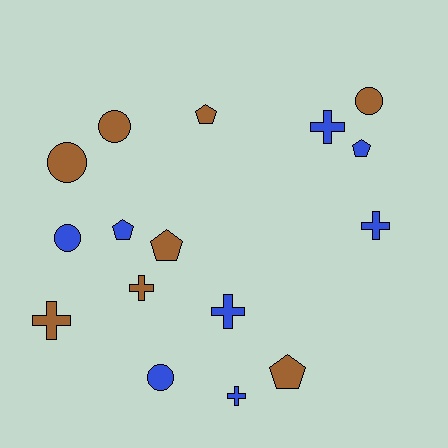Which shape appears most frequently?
Cross, with 6 objects.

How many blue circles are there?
There are 2 blue circles.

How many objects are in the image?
There are 16 objects.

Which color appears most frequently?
Brown, with 8 objects.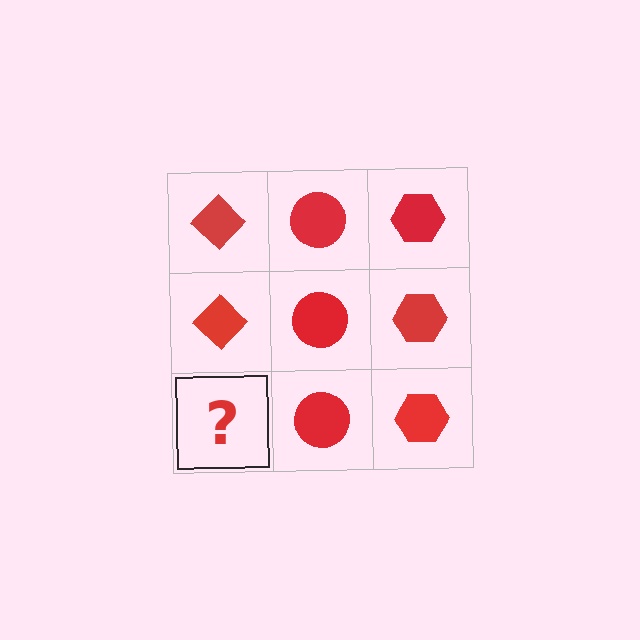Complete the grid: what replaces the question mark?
The question mark should be replaced with a red diamond.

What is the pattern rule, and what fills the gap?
The rule is that each column has a consistent shape. The gap should be filled with a red diamond.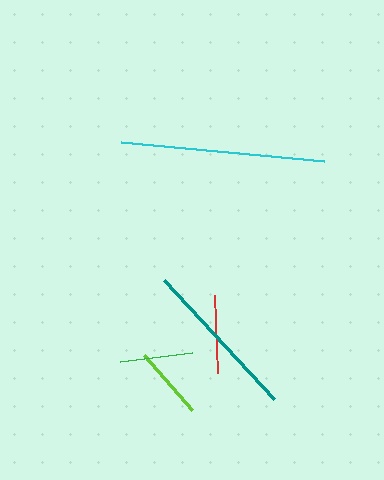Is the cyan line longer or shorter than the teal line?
The cyan line is longer than the teal line.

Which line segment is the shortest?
The green line is the shortest at approximately 72 pixels.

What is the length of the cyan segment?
The cyan segment is approximately 203 pixels long.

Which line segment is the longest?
The cyan line is the longest at approximately 203 pixels.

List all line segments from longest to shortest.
From longest to shortest: cyan, teal, red, lime, green.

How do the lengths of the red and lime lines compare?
The red and lime lines are approximately the same length.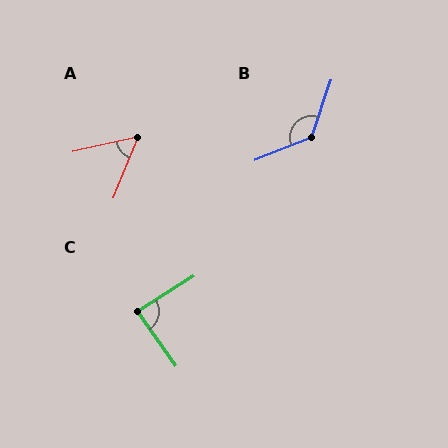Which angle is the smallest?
A, at approximately 55 degrees.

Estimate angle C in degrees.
Approximately 87 degrees.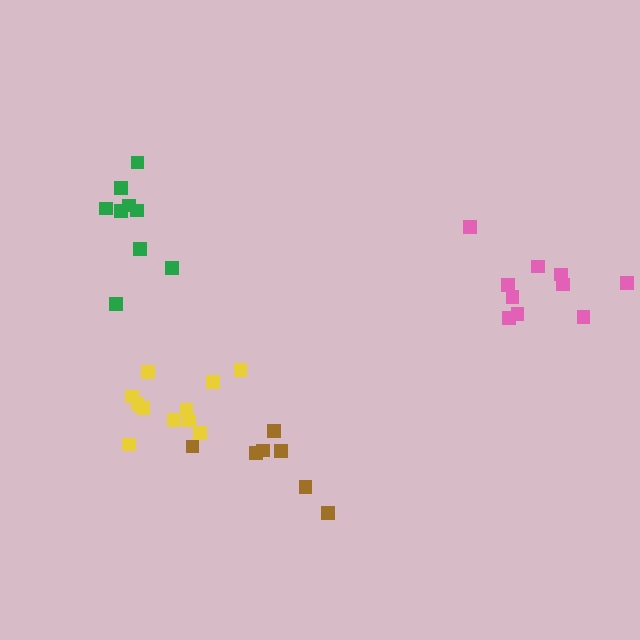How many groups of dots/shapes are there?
There are 4 groups.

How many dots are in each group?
Group 1: 11 dots, Group 2: 10 dots, Group 3: 7 dots, Group 4: 9 dots (37 total).